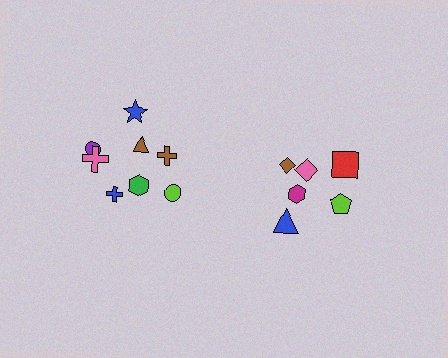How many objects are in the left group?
There are 8 objects.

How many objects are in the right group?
There are 6 objects.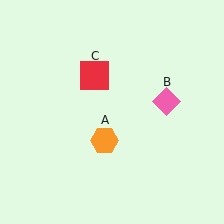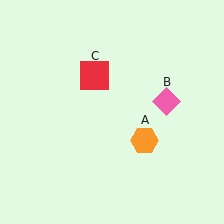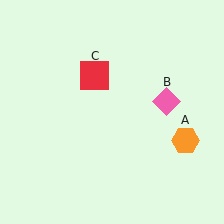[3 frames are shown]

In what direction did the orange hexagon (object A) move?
The orange hexagon (object A) moved right.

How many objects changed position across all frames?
1 object changed position: orange hexagon (object A).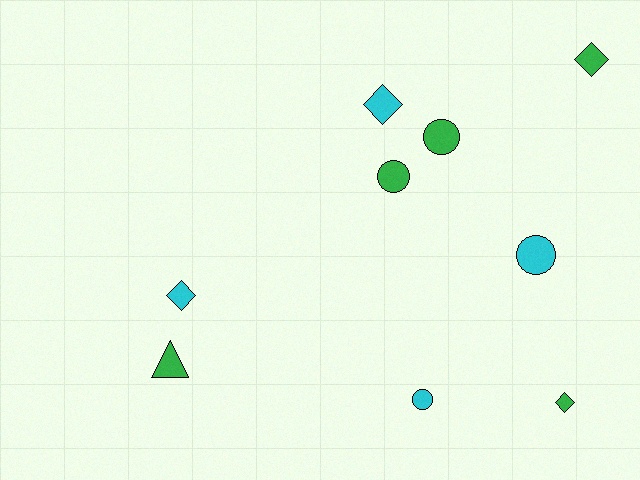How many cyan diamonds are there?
There are 2 cyan diamonds.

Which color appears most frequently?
Green, with 5 objects.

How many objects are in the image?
There are 9 objects.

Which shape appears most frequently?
Circle, with 4 objects.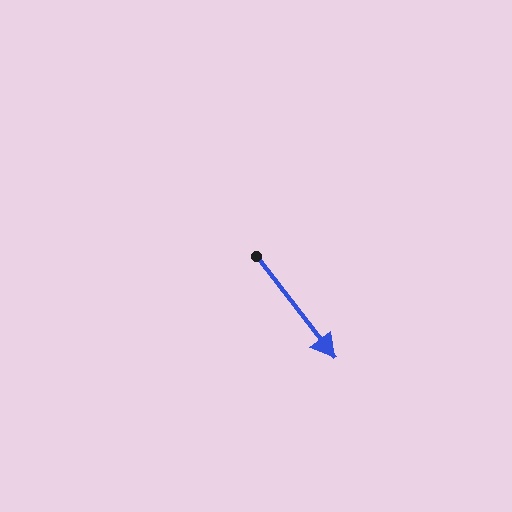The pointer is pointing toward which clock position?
Roughly 5 o'clock.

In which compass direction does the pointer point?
Southeast.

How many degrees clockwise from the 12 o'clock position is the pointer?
Approximately 143 degrees.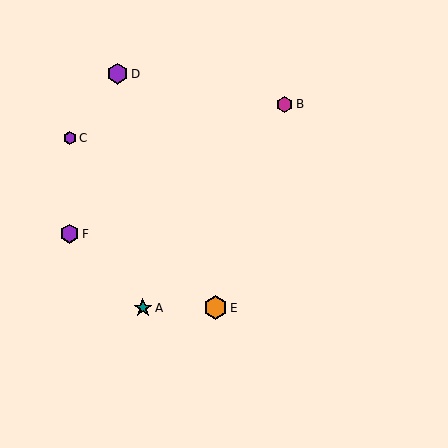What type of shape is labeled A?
Shape A is a teal star.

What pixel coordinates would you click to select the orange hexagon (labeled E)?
Click at (215, 308) to select the orange hexagon E.